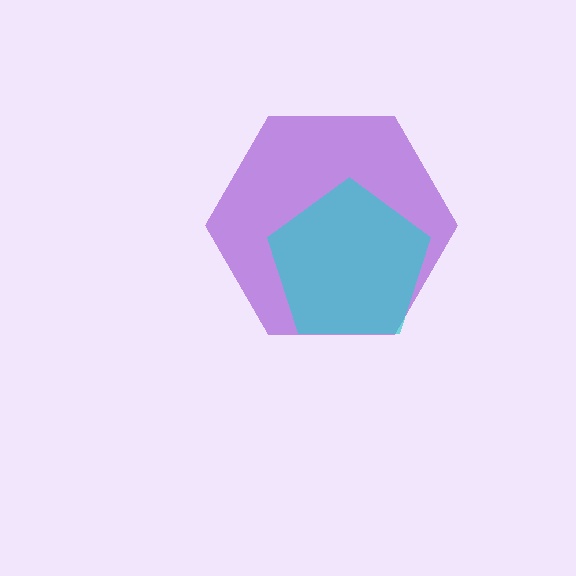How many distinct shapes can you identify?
There are 2 distinct shapes: a purple hexagon, a cyan pentagon.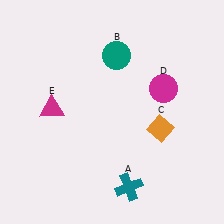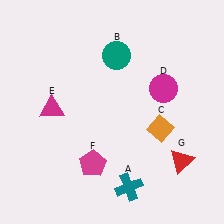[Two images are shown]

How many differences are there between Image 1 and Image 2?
There are 2 differences between the two images.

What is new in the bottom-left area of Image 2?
A magenta pentagon (F) was added in the bottom-left area of Image 2.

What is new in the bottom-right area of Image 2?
A red triangle (G) was added in the bottom-right area of Image 2.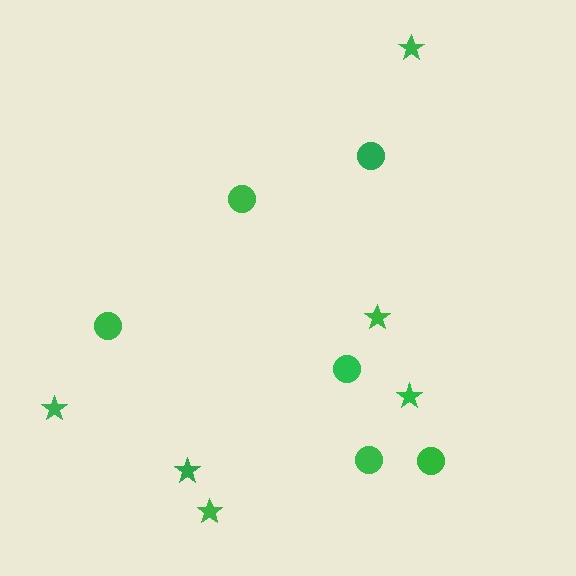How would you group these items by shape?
There are 2 groups: one group of circles (6) and one group of stars (6).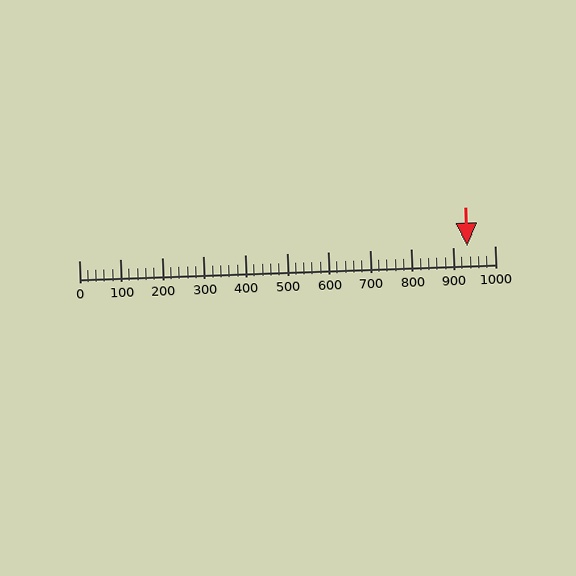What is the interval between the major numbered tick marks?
The major tick marks are spaced 100 units apart.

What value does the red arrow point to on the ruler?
The red arrow points to approximately 933.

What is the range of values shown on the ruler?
The ruler shows values from 0 to 1000.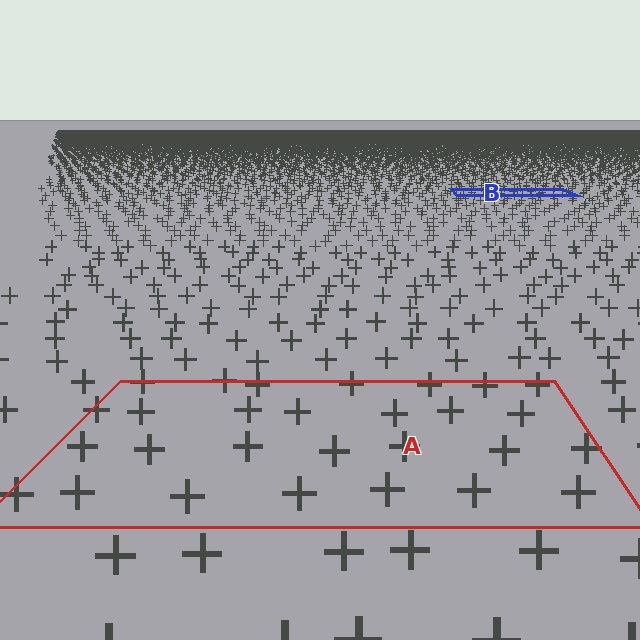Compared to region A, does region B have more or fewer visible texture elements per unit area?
Region B has more texture elements per unit area — they are packed more densely because it is farther away.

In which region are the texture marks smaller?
The texture marks are smaller in region B, because it is farther away.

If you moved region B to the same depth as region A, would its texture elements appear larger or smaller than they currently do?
They would appear larger. At a closer depth, the same texture elements are projected at a bigger on-screen size.